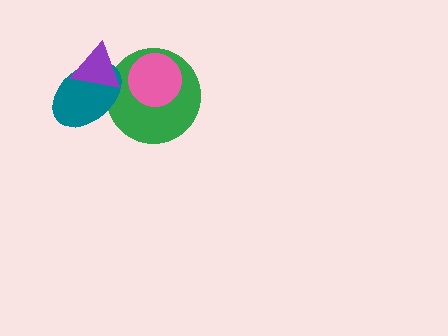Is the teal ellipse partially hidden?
Yes, it is partially covered by another shape.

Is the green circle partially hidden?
Yes, it is partially covered by another shape.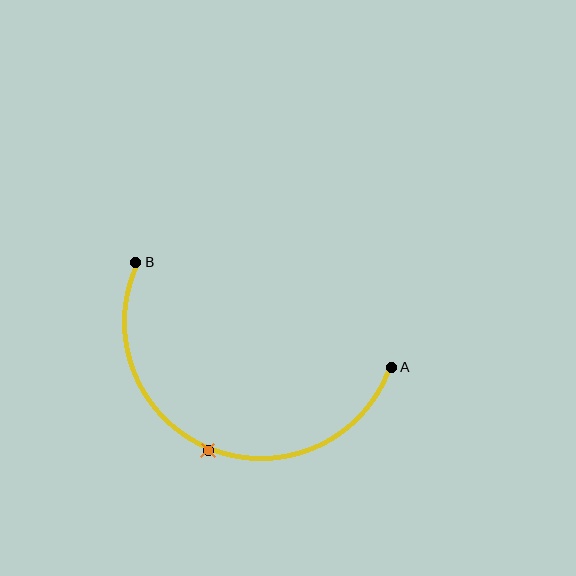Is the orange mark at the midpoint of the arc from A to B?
Yes. The orange mark lies on the arc at equal arc-length from both A and B — it is the arc midpoint.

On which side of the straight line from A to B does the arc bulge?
The arc bulges below the straight line connecting A and B.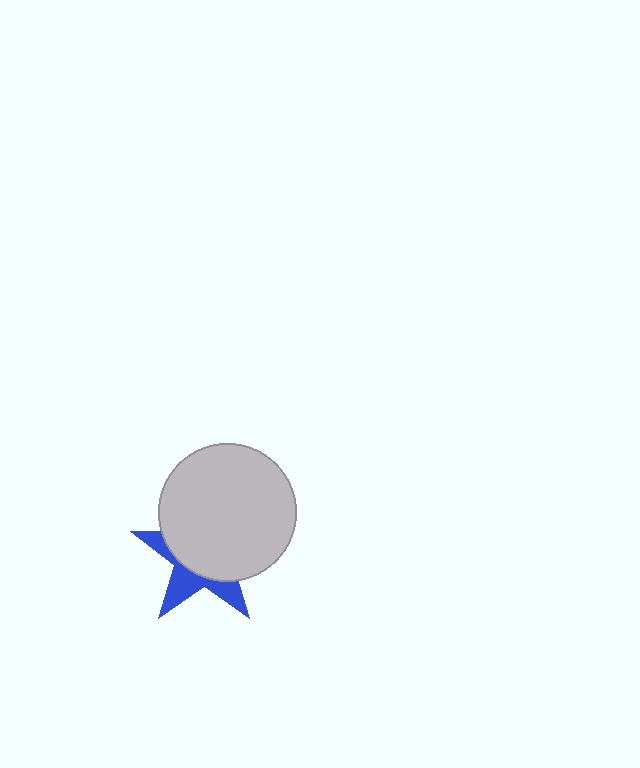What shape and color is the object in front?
The object in front is a light gray circle.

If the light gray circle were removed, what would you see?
You would see the complete blue star.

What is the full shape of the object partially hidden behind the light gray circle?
The partially hidden object is a blue star.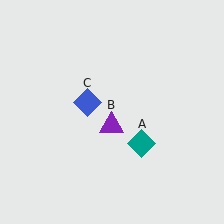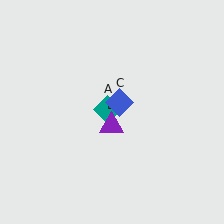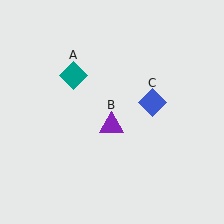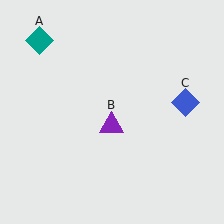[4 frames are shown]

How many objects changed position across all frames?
2 objects changed position: teal diamond (object A), blue diamond (object C).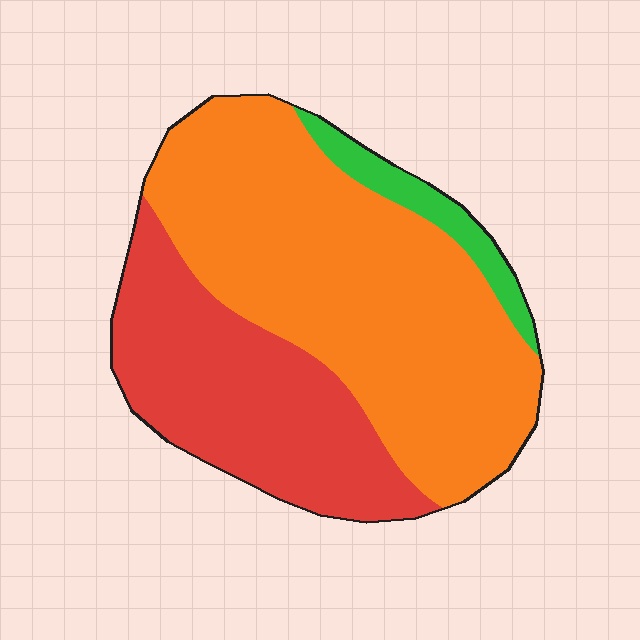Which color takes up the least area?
Green, at roughly 5%.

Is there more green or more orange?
Orange.